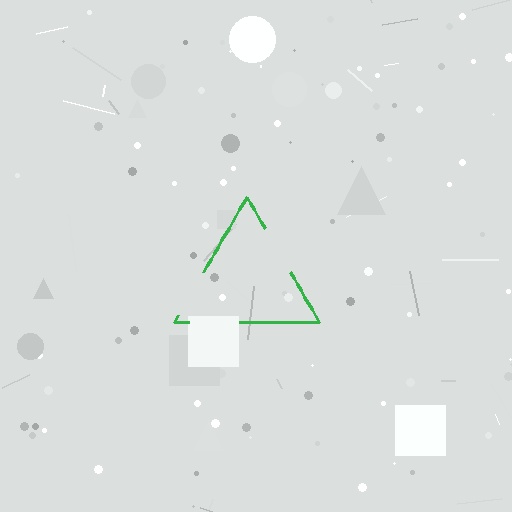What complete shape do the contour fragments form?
The contour fragments form a triangle.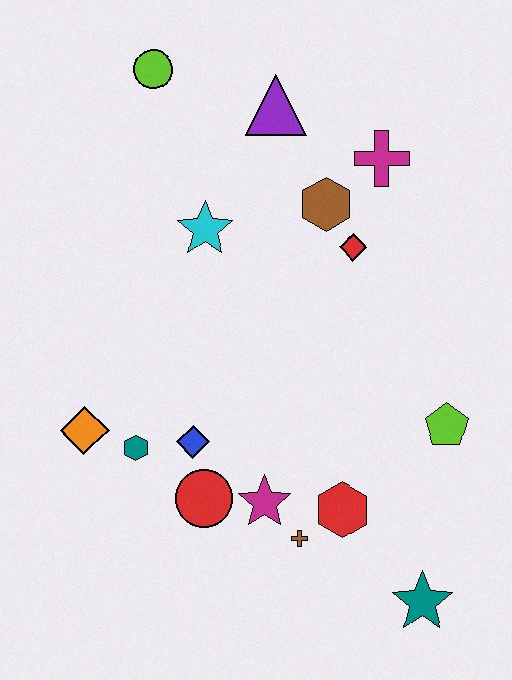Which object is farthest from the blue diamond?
The lime circle is farthest from the blue diamond.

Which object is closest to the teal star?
The red hexagon is closest to the teal star.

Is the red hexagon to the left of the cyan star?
No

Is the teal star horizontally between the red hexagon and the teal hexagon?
No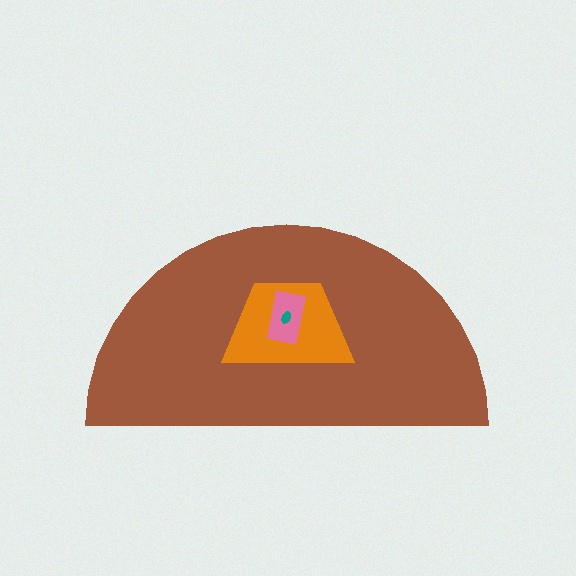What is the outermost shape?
The brown semicircle.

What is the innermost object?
The teal ellipse.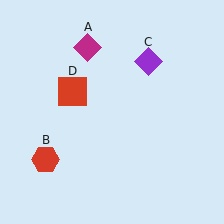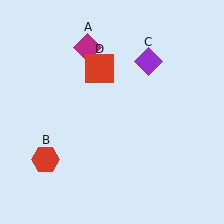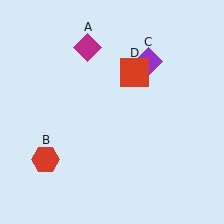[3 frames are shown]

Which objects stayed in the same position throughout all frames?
Magenta diamond (object A) and red hexagon (object B) and purple diamond (object C) remained stationary.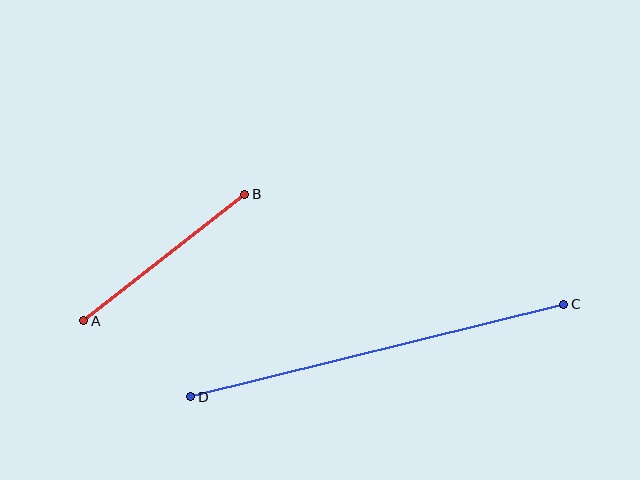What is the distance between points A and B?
The distance is approximately 205 pixels.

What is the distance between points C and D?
The distance is approximately 384 pixels.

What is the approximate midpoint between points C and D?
The midpoint is at approximately (377, 351) pixels.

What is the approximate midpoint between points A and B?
The midpoint is at approximately (164, 258) pixels.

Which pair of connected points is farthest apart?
Points C and D are farthest apart.